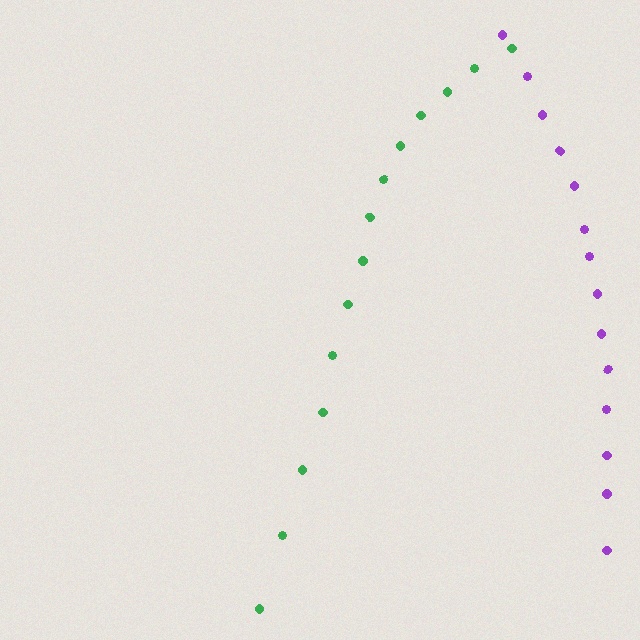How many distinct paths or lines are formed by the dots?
There are 2 distinct paths.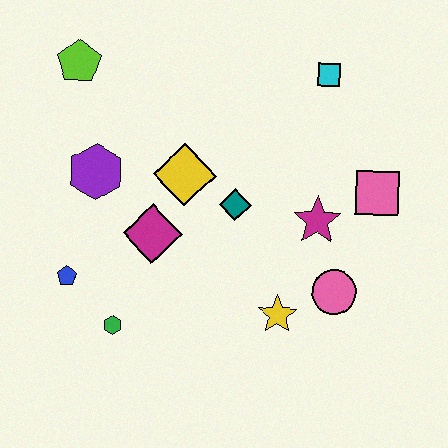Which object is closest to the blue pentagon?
The green hexagon is closest to the blue pentagon.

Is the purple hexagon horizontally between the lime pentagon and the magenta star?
Yes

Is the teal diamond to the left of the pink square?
Yes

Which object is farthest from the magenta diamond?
The cyan square is farthest from the magenta diamond.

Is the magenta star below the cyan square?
Yes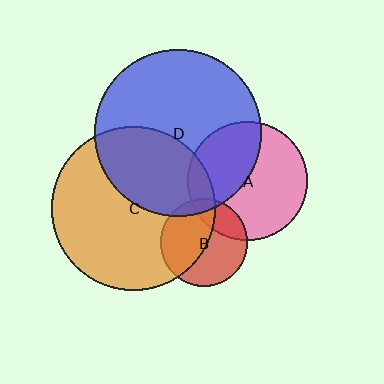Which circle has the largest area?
Circle D (blue).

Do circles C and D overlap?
Yes.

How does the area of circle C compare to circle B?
Approximately 3.6 times.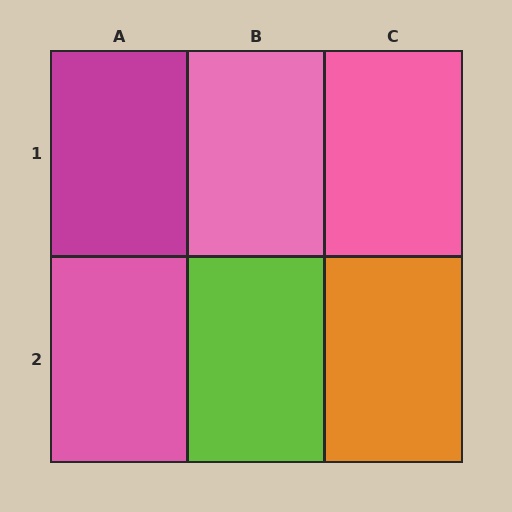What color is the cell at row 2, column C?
Orange.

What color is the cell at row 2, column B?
Lime.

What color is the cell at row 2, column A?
Pink.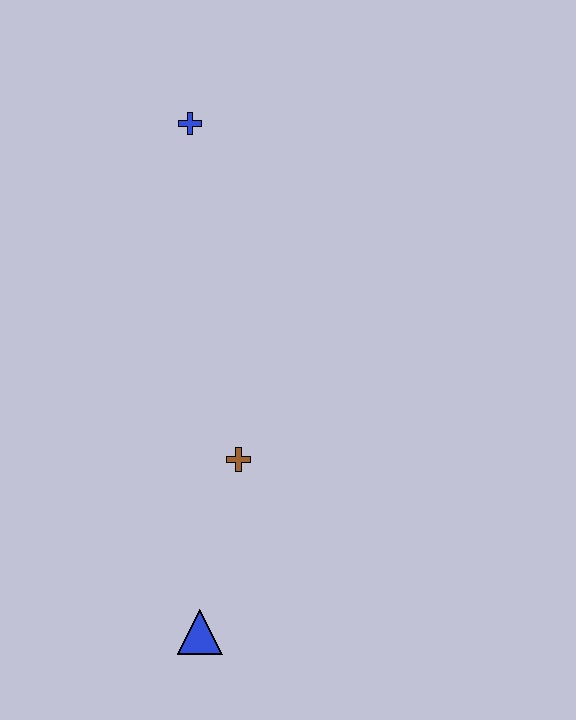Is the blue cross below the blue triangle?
No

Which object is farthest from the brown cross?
The blue cross is farthest from the brown cross.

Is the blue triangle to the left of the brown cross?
Yes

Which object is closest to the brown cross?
The blue triangle is closest to the brown cross.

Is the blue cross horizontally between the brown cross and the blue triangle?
No